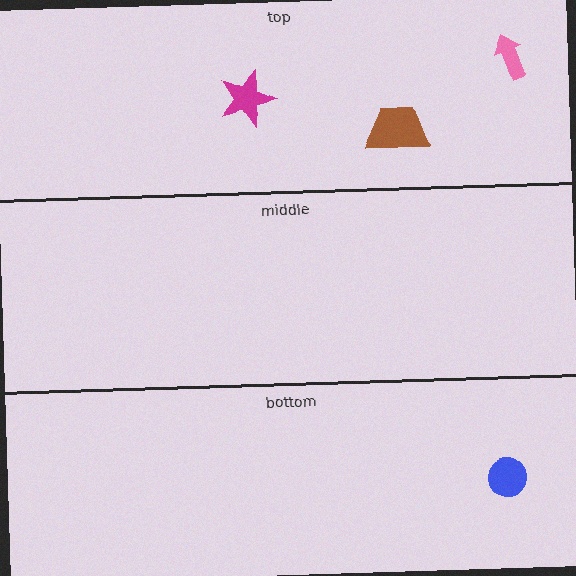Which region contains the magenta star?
The top region.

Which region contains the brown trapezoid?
The top region.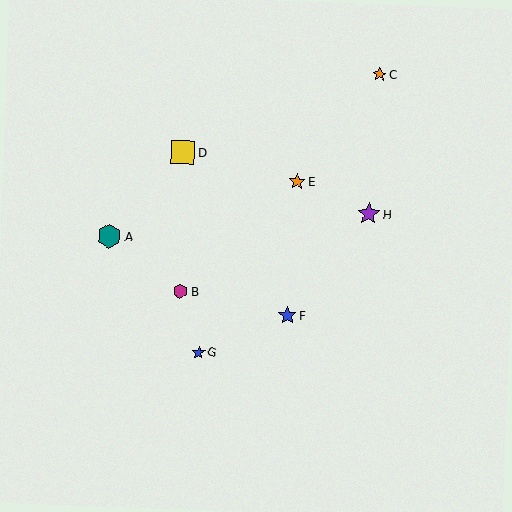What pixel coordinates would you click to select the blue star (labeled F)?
Click at (287, 316) to select the blue star F.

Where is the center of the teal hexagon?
The center of the teal hexagon is at (109, 236).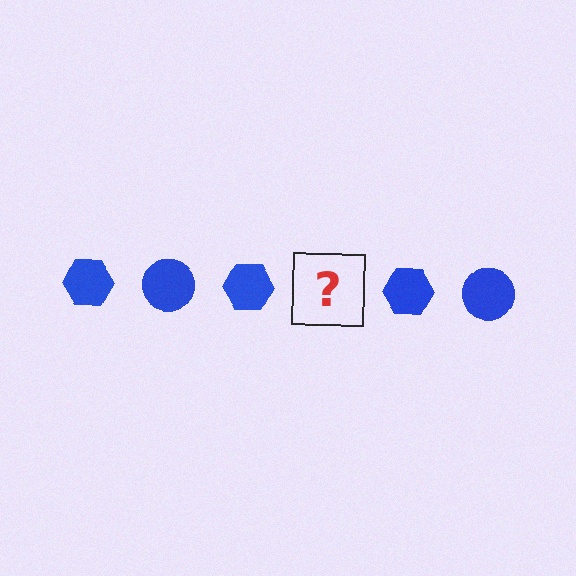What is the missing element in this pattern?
The missing element is a blue circle.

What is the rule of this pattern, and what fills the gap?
The rule is that the pattern cycles through hexagon, circle shapes in blue. The gap should be filled with a blue circle.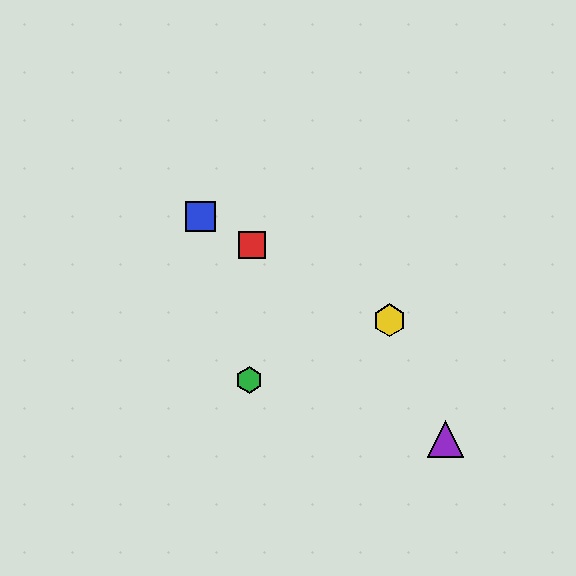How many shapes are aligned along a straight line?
3 shapes (the red square, the blue square, the yellow hexagon) are aligned along a straight line.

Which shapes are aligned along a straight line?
The red square, the blue square, the yellow hexagon are aligned along a straight line.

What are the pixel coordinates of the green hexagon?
The green hexagon is at (249, 380).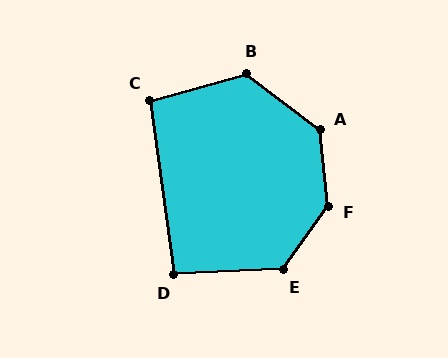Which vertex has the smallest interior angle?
D, at approximately 95 degrees.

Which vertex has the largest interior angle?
F, at approximately 138 degrees.